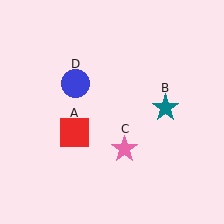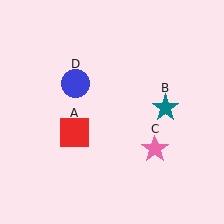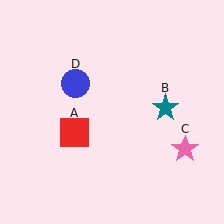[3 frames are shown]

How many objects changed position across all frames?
1 object changed position: pink star (object C).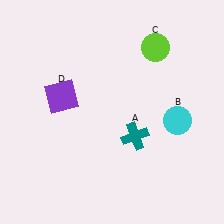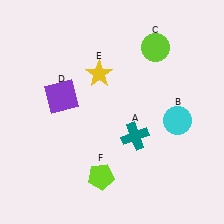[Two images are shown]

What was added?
A yellow star (E), a lime pentagon (F) were added in Image 2.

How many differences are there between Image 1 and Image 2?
There are 2 differences between the two images.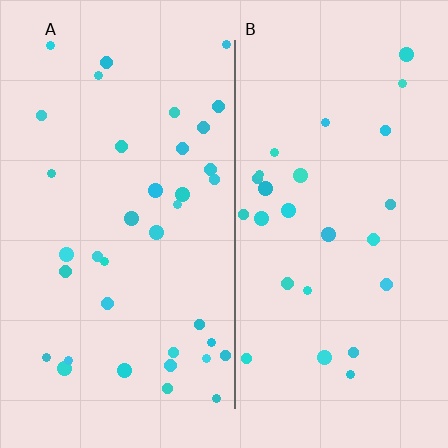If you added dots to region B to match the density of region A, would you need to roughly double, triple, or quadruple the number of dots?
Approximately double.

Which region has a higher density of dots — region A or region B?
A (the left).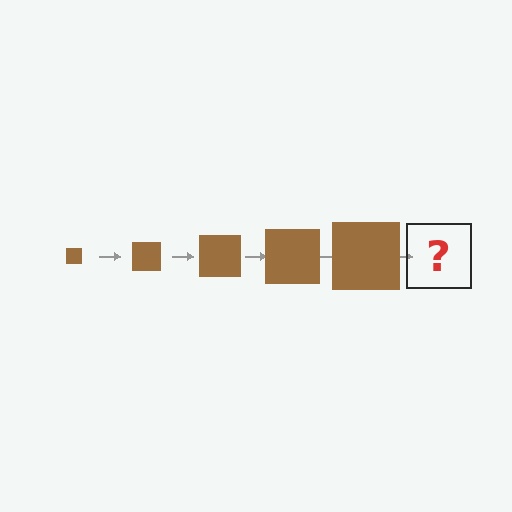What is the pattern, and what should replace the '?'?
The pattern is that the square gets progressively larger each step. The '?' should be a brown square, larger than the previous one.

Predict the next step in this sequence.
The next step is a brown square, larger than the previous one.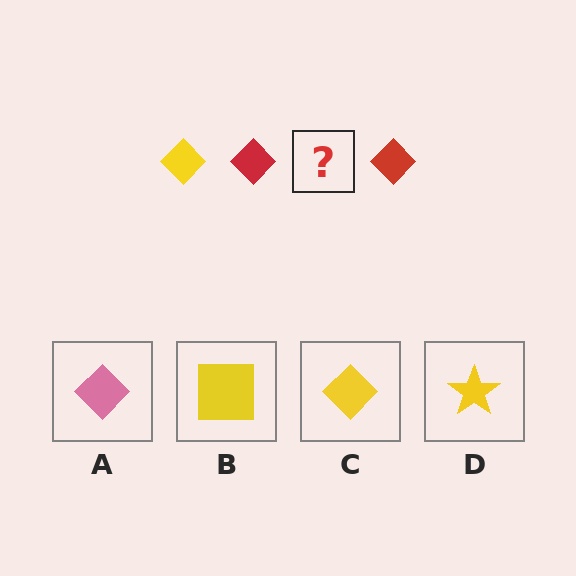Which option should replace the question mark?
Option C.